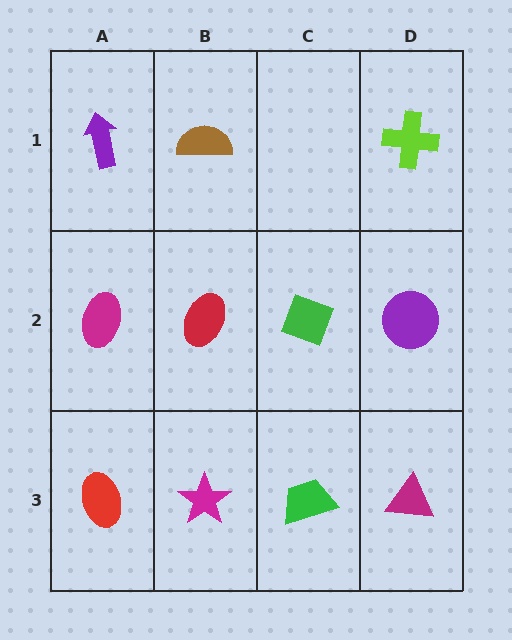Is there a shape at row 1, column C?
No, that cell is empty.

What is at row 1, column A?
A purple arrow.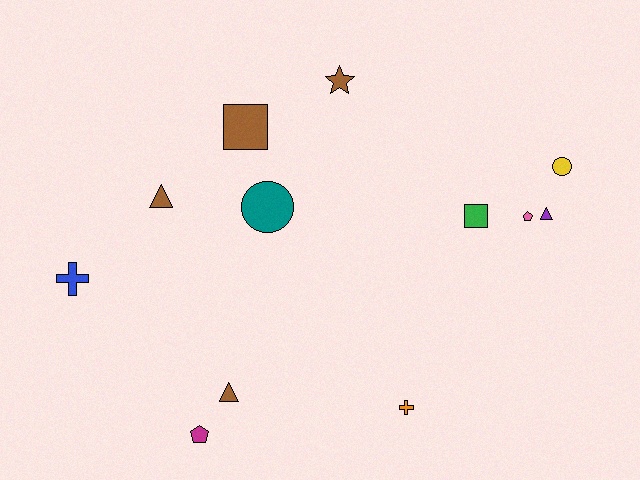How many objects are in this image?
There are 12 objects.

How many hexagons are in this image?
There are no hexagons.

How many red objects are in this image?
There are no red objects.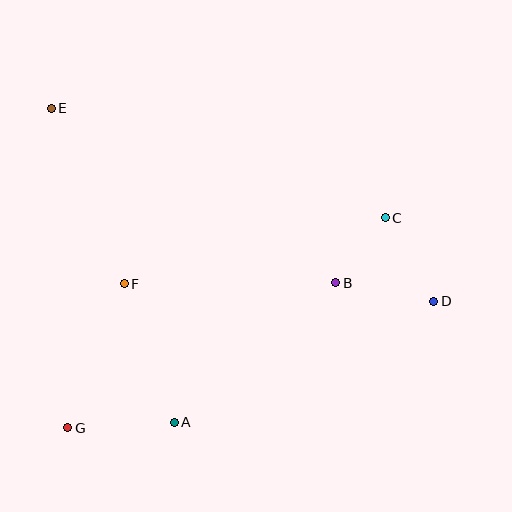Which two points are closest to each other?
Points B and C are closest to each other.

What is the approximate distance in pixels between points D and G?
The distance between D and G is approximately 387 pixels.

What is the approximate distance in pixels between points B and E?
The distance between B and E is approximately 334 pixels.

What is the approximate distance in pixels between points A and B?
The distance between A and B is approximately 213 pixels.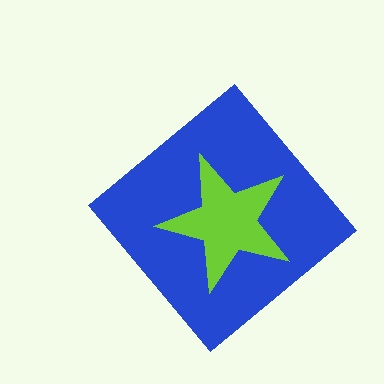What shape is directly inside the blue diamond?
The lime star.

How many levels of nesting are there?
2.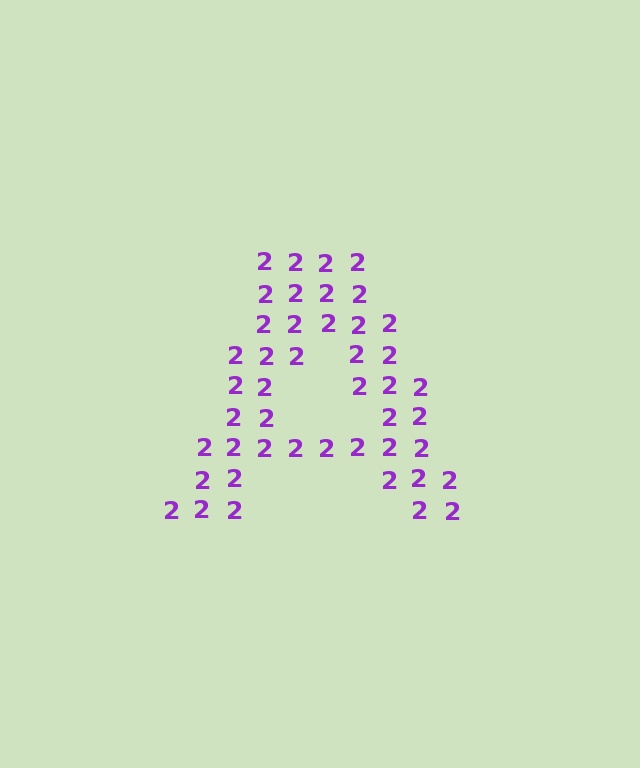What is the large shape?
The large shape is the letter A.